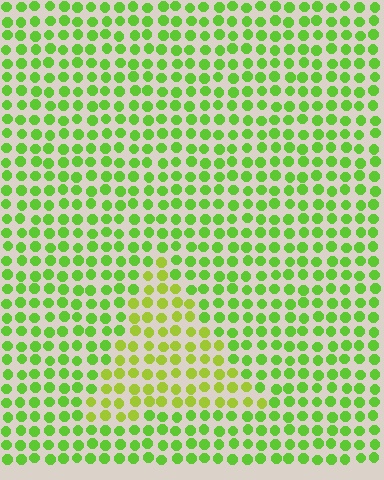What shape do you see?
I see a triangle.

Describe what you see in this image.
The image is filled with small lime elements in a uniform arrangement. A triangle-shaped region is visible where the elements are tinted to a slightly different hue, forming a subtle color boundary.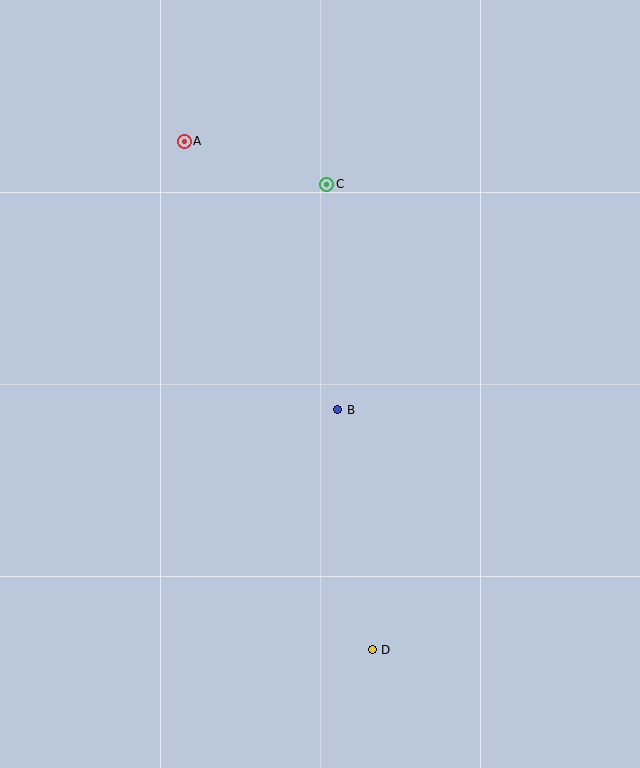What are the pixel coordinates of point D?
Point D is at (372, 650).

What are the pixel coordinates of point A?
Point A is at (184, 141).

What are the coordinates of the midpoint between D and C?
The midpoint between D and C is at (350, 417).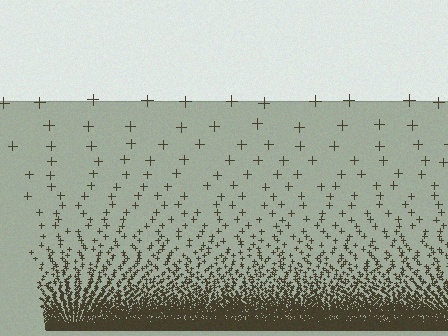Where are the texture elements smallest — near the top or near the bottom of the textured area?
Near the bottom.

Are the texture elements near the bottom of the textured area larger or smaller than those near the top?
Smaller. The gradient is inverted — elements near the bottom are smaller and denser.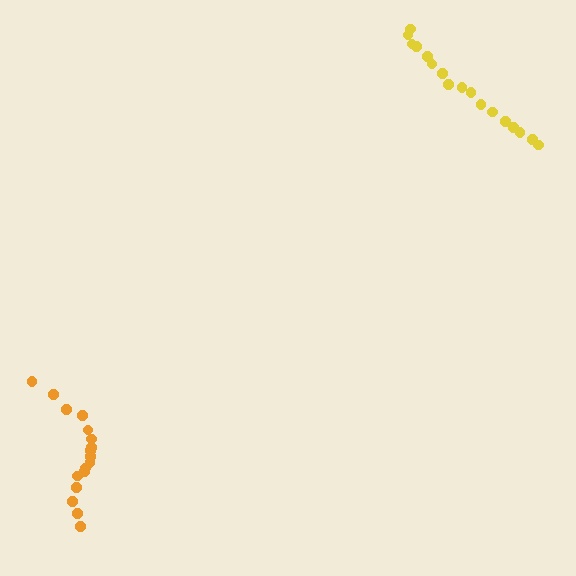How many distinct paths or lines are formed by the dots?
There are 2 distinct paths.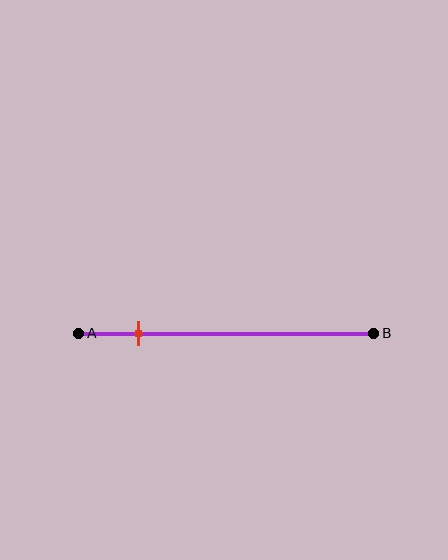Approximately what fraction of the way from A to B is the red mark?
The red mark is approximately 20% of the way from A to B.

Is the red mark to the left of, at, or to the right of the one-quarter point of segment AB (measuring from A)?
The red mark is to the left of the one-quarter point of segment AB.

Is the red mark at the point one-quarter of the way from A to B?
No, the mark is at about 20% from A, not at the 25% one-quarter point.